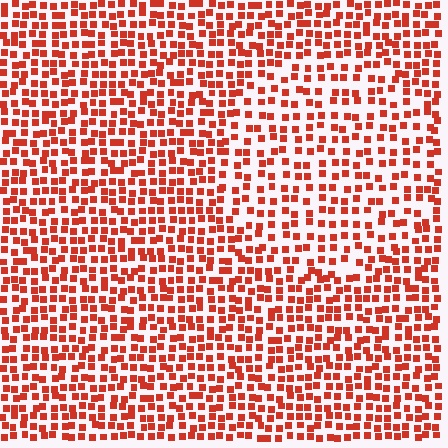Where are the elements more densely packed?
The elements are more densely packed outside the circle boundary.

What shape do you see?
I see a circle.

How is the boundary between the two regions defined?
The boundary is defined by a change in element density (approximately 1.5x ratio). All elements are the same color, size, and shape.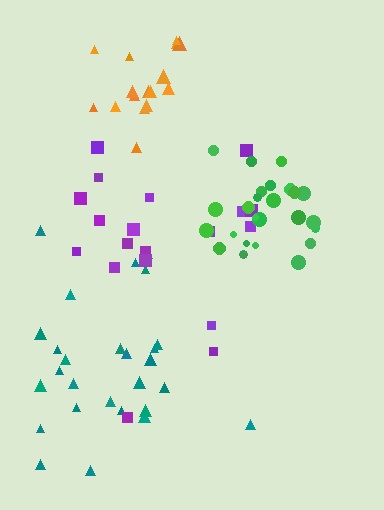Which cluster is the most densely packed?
Green.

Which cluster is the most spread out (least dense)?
Purple.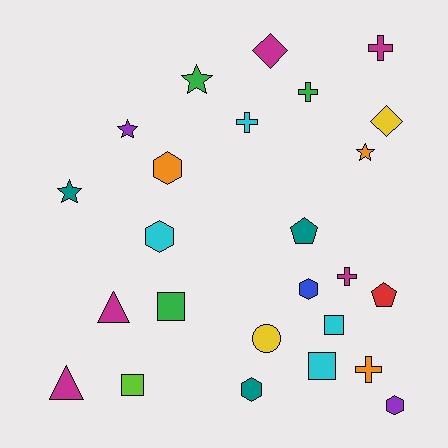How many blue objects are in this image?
There is 1 blue object.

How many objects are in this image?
There are 25 objects.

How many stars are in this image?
There are 4 stars.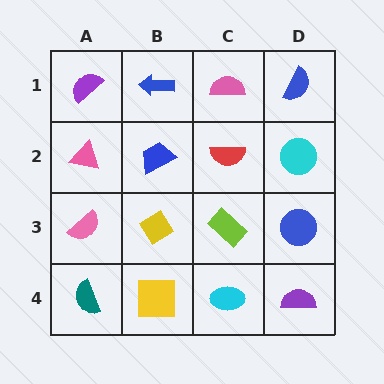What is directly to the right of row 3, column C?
A blue circle.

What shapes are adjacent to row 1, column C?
A red semicircle (row 2, column C), a blue arrow (row 1, column B), a blue semicircle (row 1, column D).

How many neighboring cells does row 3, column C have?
4.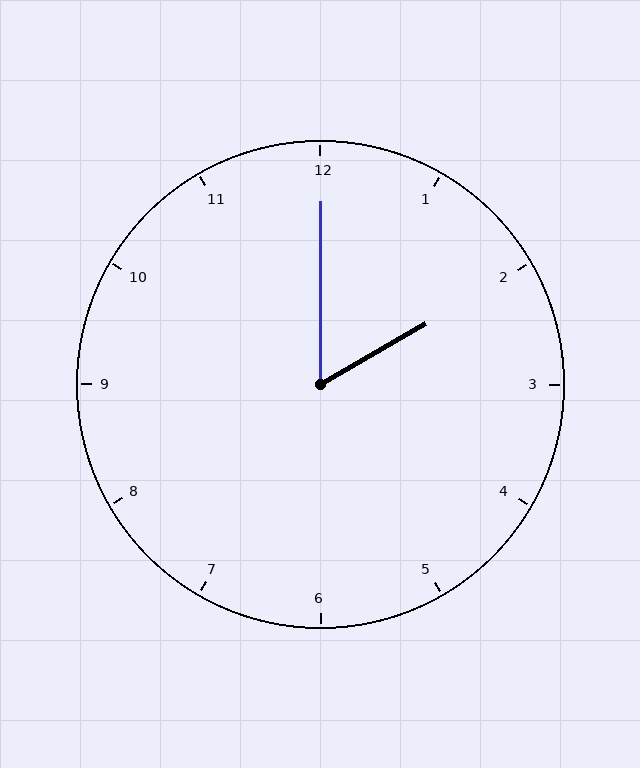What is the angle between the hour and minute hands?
Approximately 60 degrees.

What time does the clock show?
2:00.